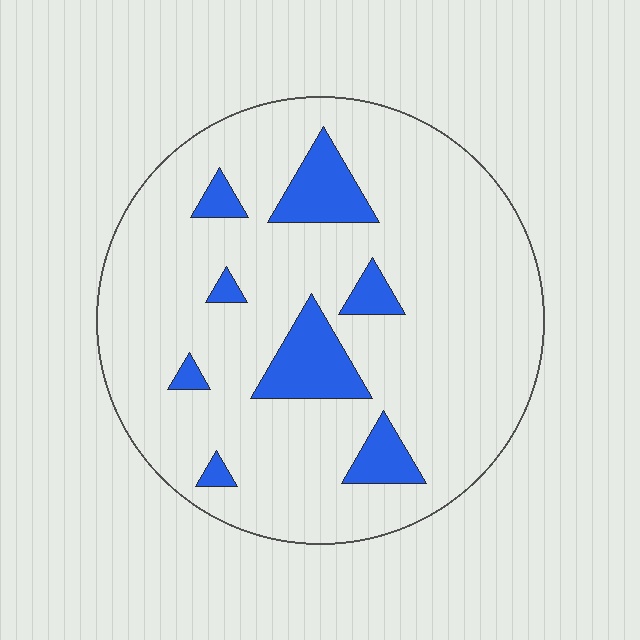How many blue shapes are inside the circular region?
8.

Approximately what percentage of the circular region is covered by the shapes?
Approximately 15%.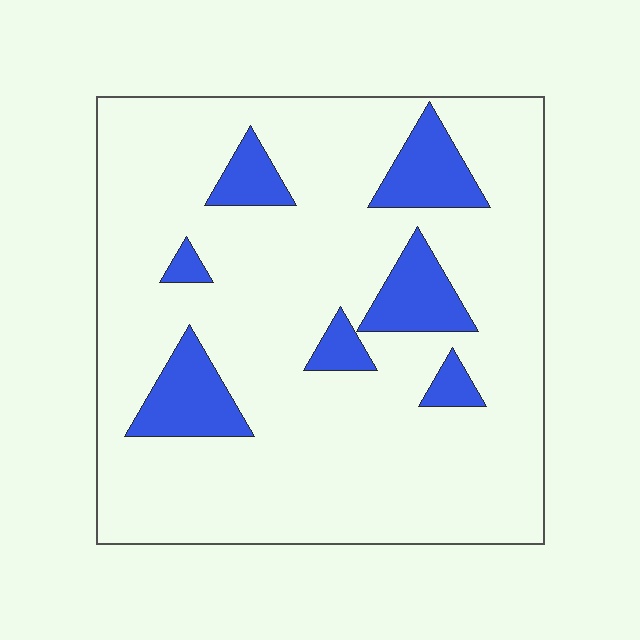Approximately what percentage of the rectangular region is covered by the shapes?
Approximately 15%.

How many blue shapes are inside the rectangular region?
7.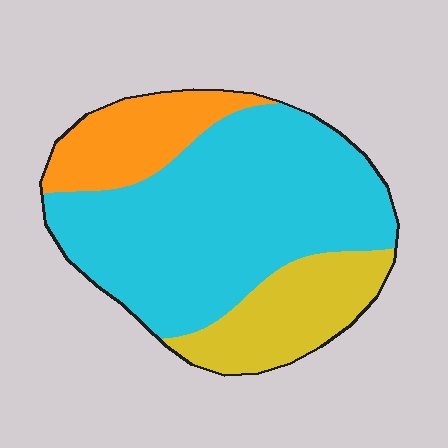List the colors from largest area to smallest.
From largest to smallest: cyan, yellow, orange.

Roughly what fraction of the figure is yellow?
Yellow covers around 20% of the figure.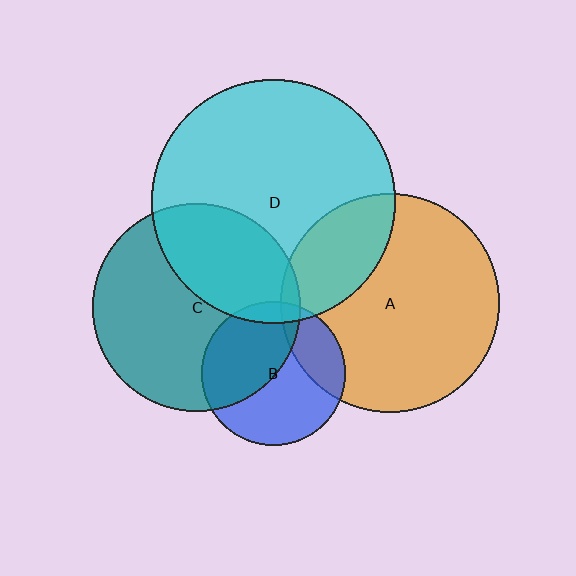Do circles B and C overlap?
Yes.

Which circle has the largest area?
Circle D (cyan).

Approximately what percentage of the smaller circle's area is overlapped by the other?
Approximately 45%.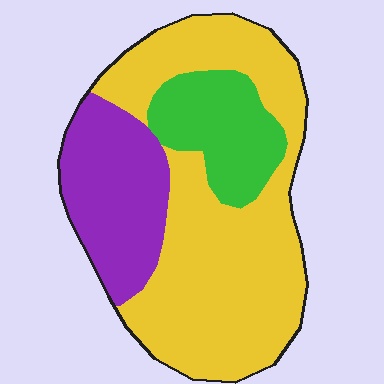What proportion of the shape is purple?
Purple takes up between a sixth and a third of the shape.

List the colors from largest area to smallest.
From largest to smallest: yellow, purple, green.